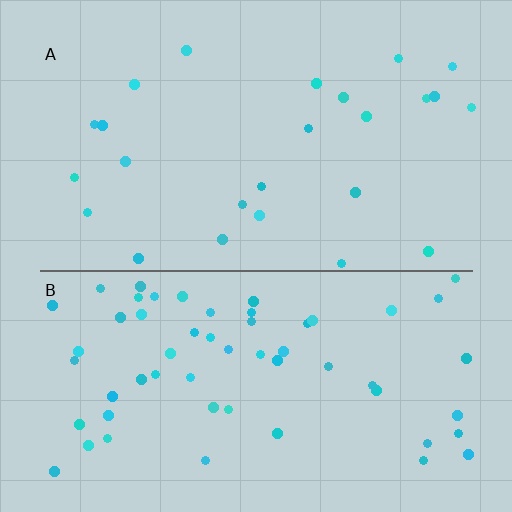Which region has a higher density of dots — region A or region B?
B (the bottom).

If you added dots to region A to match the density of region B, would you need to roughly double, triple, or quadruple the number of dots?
Approximately double.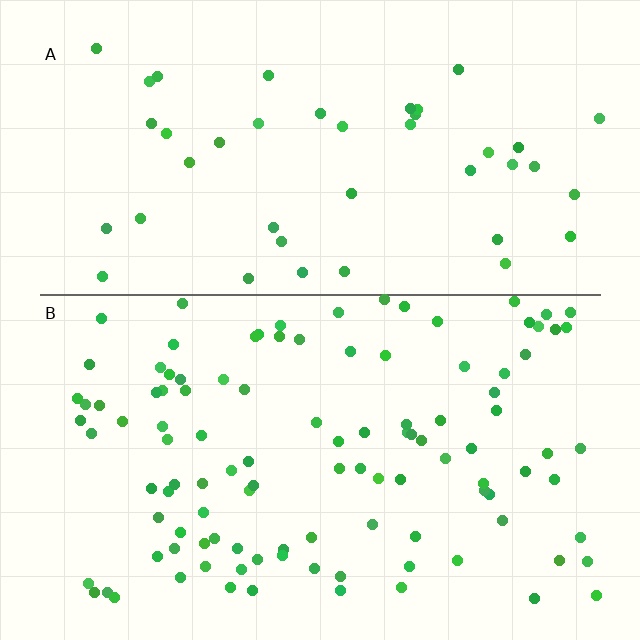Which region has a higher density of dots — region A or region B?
B (the bottom).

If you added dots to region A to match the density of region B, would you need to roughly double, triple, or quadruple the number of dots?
Approximately triple.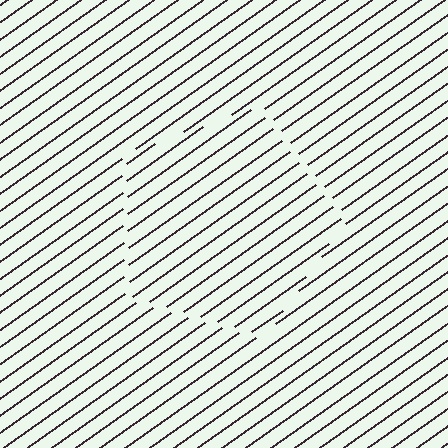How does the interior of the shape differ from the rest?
The interior of the shape contains the same grating, shifted by half a period — the contour is defined by the phase discontinuity where line-ends from the inner and outer gratings abut.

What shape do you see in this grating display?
An illusory pentagon. The interior of the shape contains the same grating, shifted by half a period — the contour is defined by the phase discontinuity where line-ends from the inner and outer gratings abut.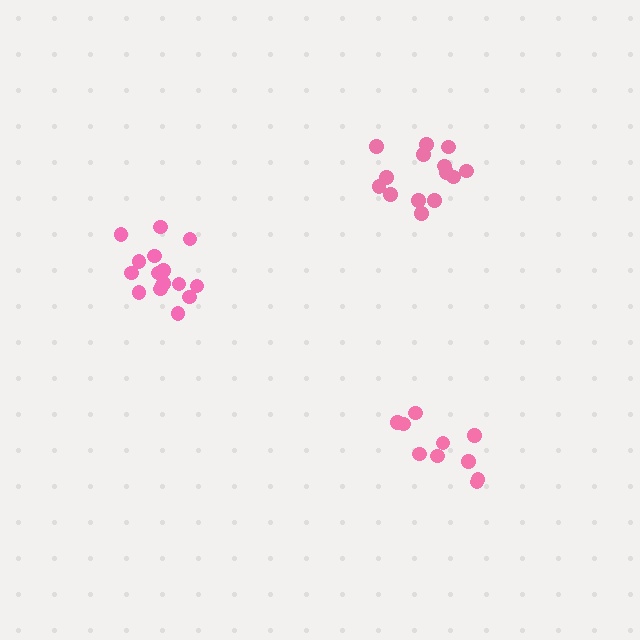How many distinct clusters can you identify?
There are 3 distinct clusters.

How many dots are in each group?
Group 1: 10 dots, Group 2: 16 dots, Group 3: 14 dots (40 total).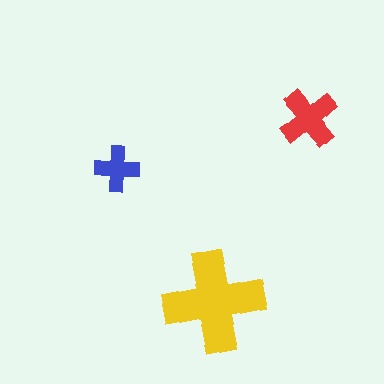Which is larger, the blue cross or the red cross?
The red one.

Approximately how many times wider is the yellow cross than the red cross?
About 1.5 times wider.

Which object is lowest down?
The yellow cross is bottommost.